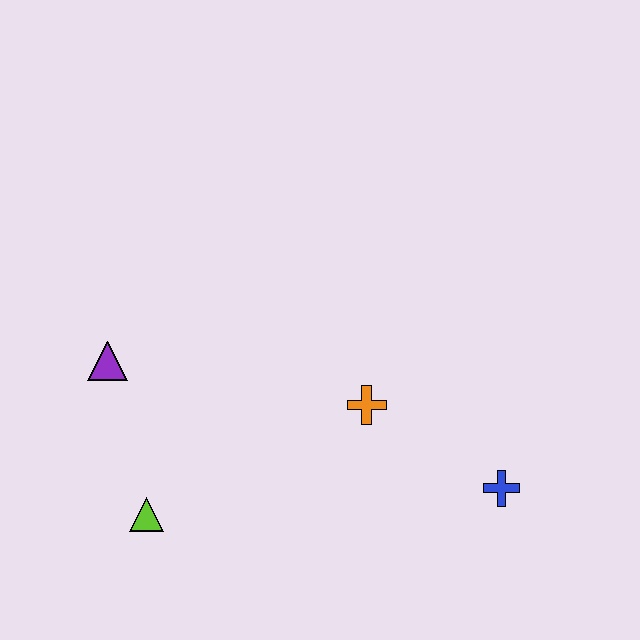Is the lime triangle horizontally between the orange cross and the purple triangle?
Yes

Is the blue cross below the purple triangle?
Yes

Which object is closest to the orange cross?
The blue cross is closest to the orange cross.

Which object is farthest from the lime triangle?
The blue cross is farthest from the lime triangle.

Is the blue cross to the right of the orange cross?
Yes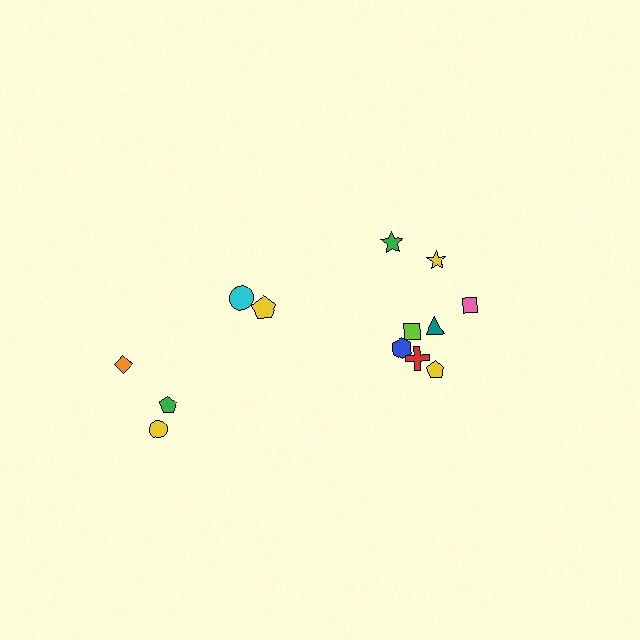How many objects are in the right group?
There are 8 objects.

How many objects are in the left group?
There are 5 objects.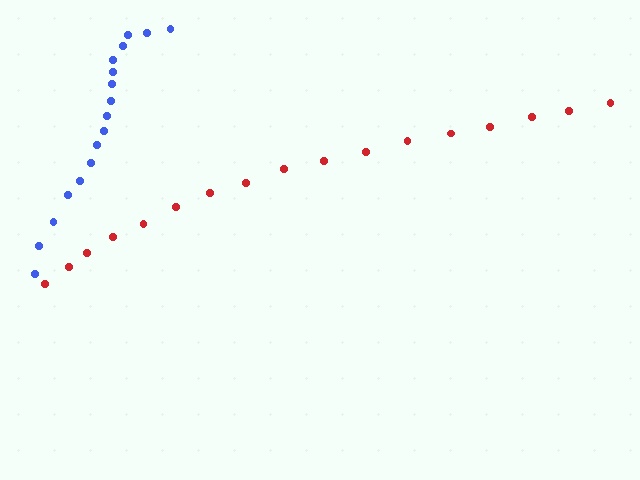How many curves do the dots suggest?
There are 2 distinct paths.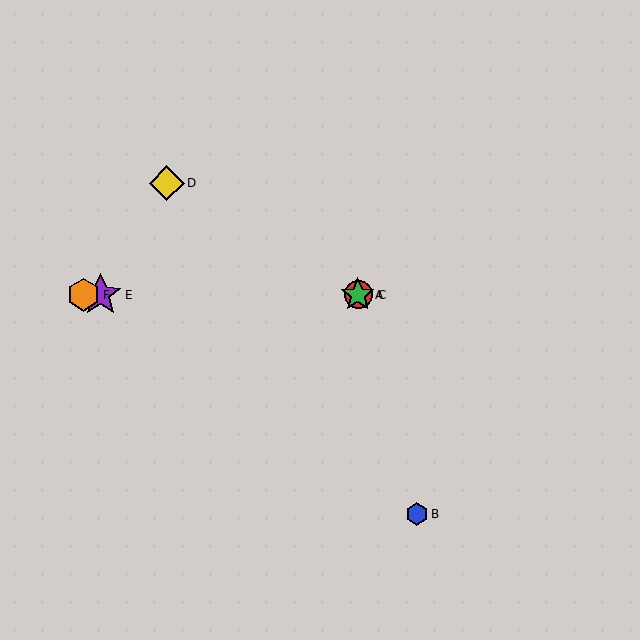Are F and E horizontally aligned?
Yes, both are at y≈295.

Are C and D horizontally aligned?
No, C is at y≈295 and D is at y≈183.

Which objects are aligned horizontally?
Objects A, C, E, F are aligned horizontally.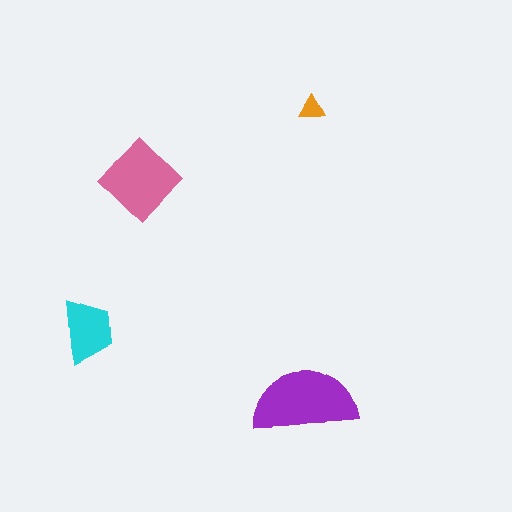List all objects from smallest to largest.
The orange triangle, the cyan trapezoid, the pink diamond, the purple semicircle.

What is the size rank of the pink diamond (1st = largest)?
2nd.